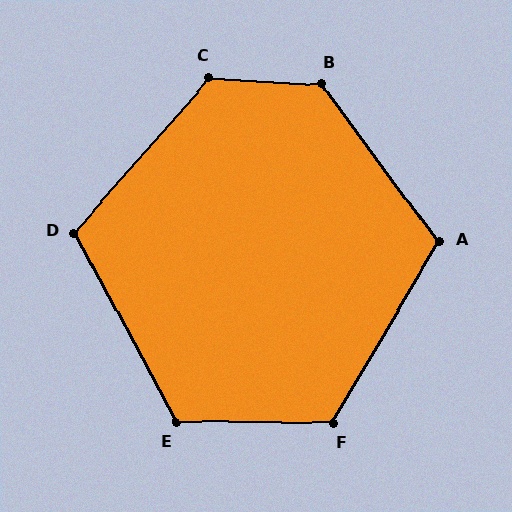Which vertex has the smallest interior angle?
D, at approximately 110 degrees.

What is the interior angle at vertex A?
Approximately 113 degrees (obtuse).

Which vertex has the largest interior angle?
B, at approximately 130 degrees.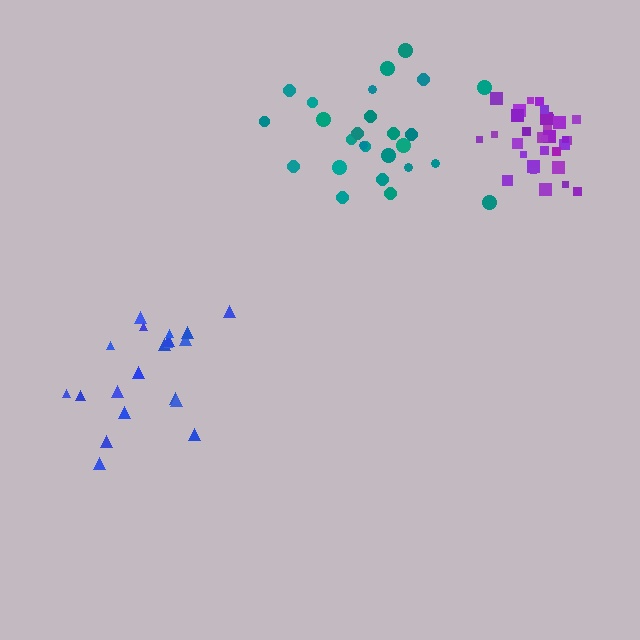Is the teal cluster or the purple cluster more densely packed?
Purple.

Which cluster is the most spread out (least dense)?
Blue.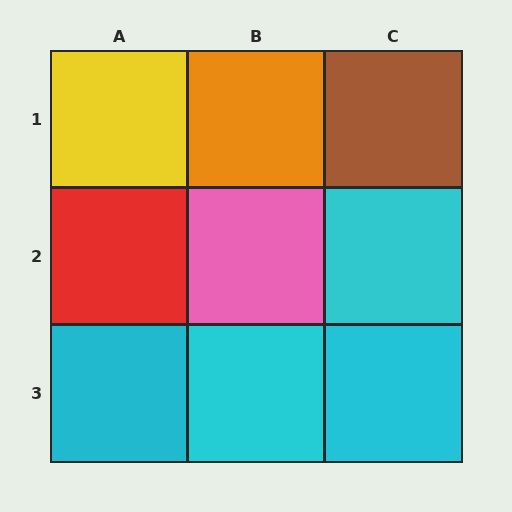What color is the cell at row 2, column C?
Cyan.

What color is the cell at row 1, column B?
Orange.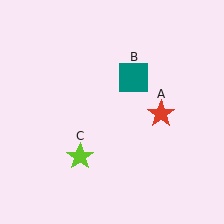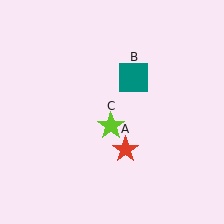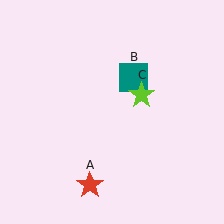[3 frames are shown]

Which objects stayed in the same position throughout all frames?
Teal square (object B) remained stationary.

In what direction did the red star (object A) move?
The red star (object A) moved down and to the left.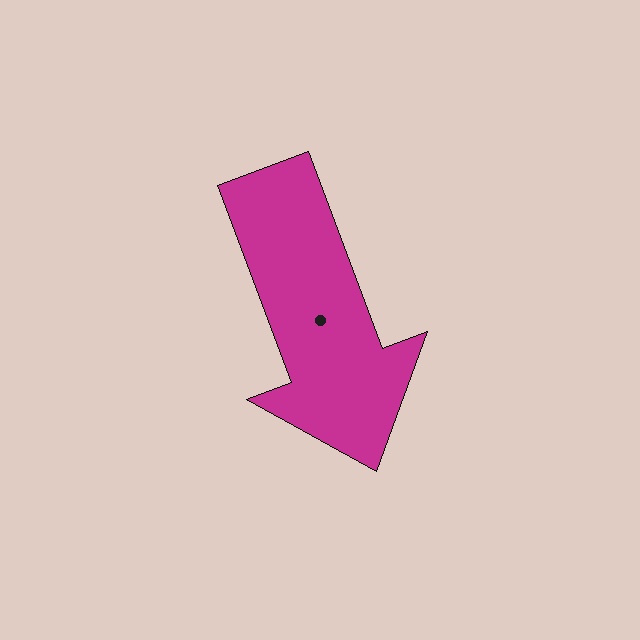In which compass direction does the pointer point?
South.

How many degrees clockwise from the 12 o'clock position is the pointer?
Approximately 160 degrees.